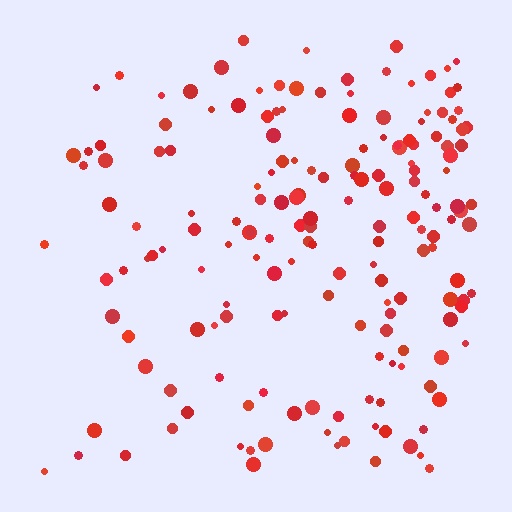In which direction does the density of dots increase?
From left to right, with the right side densest.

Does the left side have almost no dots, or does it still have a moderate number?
Still a moderate number, just noticeably fewer than the right.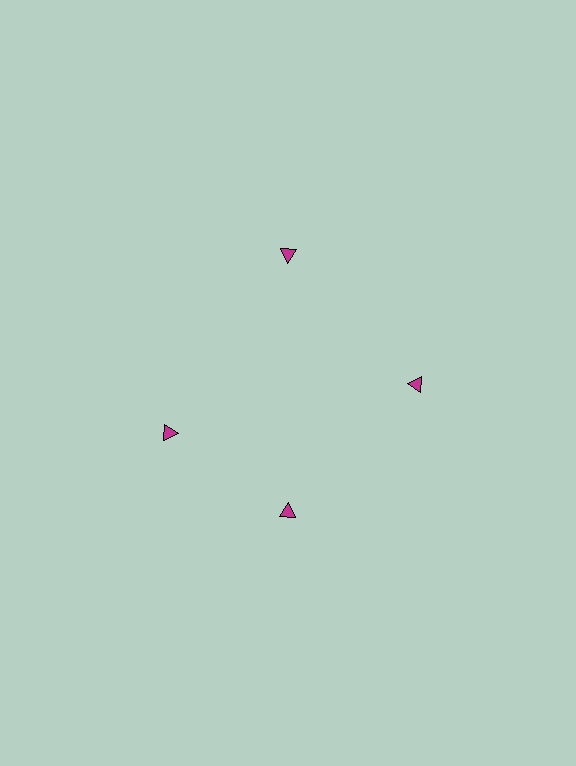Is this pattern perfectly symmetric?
No. The 4 magenta triangles are arranged in a ring, but one element near the 9 o'clock position is rotated out of alignment along the ring, breaking the 4-fold rotational symmetry.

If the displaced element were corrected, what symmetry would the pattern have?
It would have 4-fold rotational symmetry — the pattern would map onto itself every 90 degrees.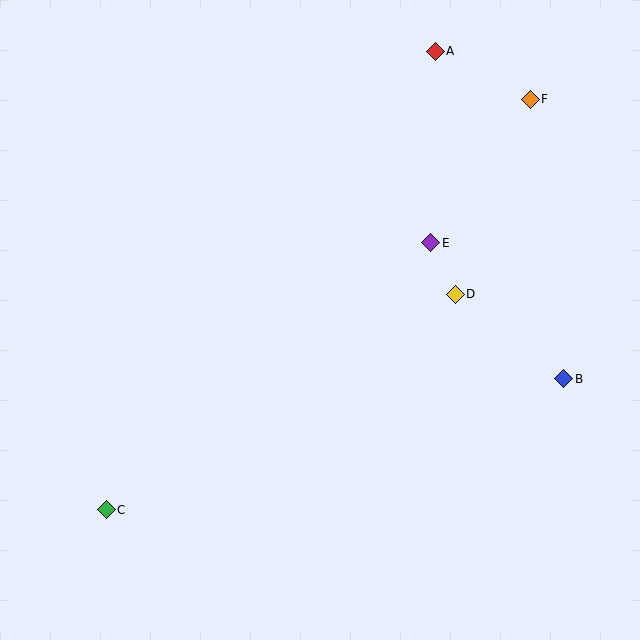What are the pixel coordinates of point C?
Point C is at (106, 510).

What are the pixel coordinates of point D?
Point D is at (455, 294).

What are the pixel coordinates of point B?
Point B is at (564, 379).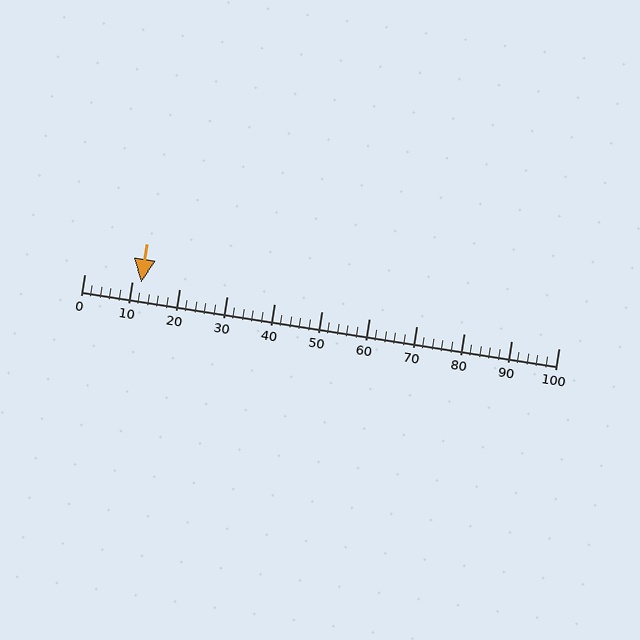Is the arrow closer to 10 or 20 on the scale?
The arrow is closer to 10.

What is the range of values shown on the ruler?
The ruler shows values from 0 to 100.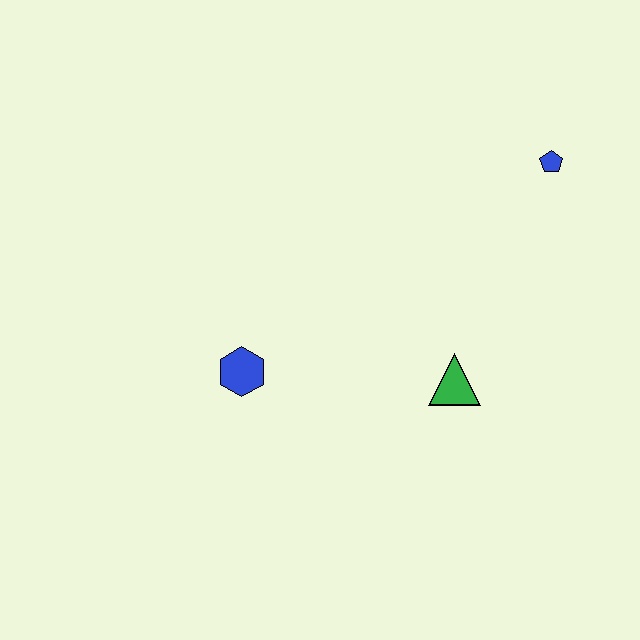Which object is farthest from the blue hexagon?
The blue pentagon is farthest from the blue hexagon.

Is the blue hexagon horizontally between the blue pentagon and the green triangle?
No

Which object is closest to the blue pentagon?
The green triangle is closest to the blue pentagon.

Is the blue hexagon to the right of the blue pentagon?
No